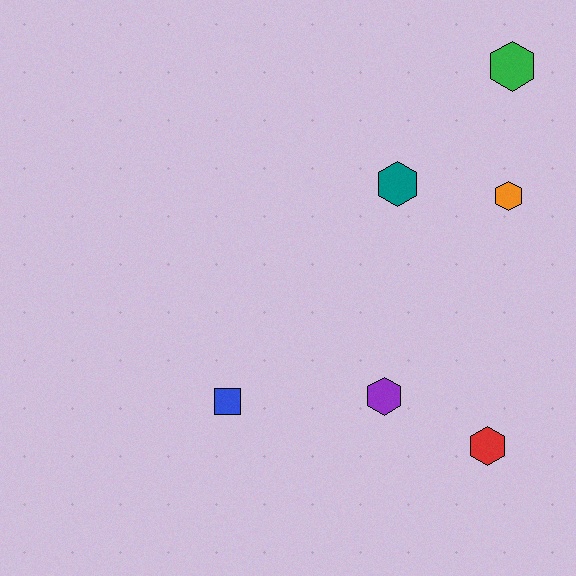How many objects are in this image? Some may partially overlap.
There are 6 objects.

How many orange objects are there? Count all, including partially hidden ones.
There is 1 orange object.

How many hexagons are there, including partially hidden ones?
There are 5 hexagons.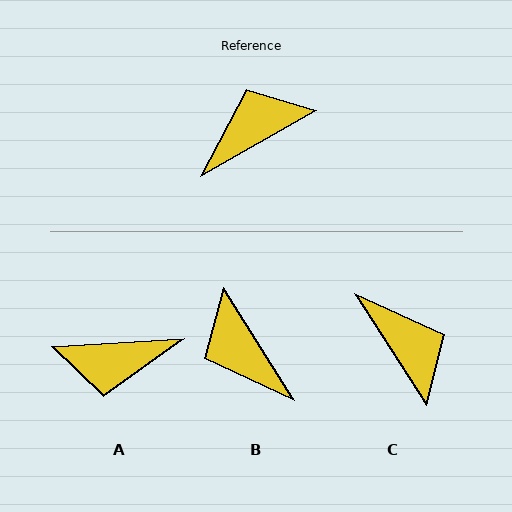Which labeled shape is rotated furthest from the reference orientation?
A, about 154 degrees away.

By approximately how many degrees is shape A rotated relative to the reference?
Approximately 154 degrees counter-clockwise.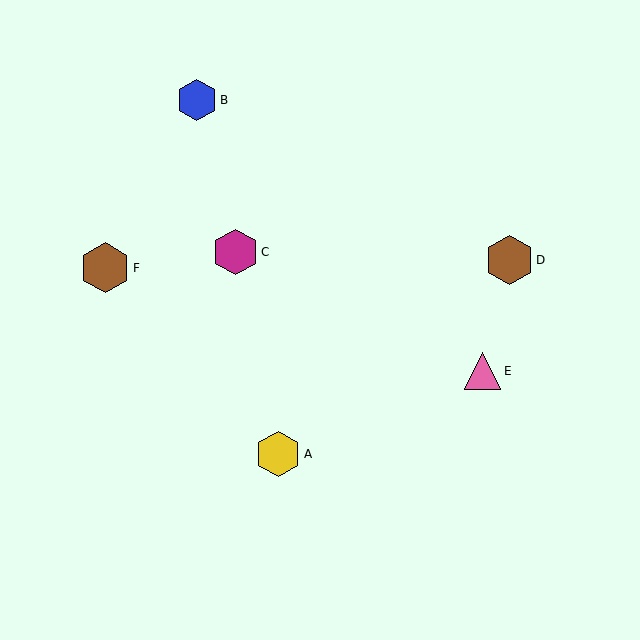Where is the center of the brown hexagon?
The center of the brown hexagon is at (509, 260).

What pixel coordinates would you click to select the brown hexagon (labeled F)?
Click at (105, 268) to select the brown hexagon F.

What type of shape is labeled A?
Shape A is a yellow hexagon.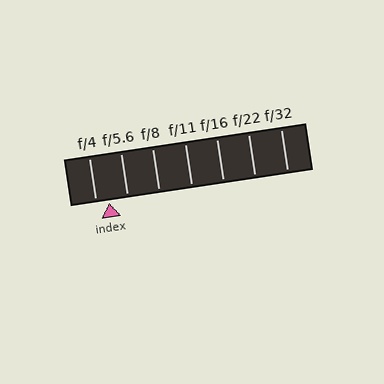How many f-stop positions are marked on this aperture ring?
There are 7 f-stop positions marked.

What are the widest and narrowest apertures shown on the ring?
The widest aperture shown is f/4 and the narrowest is f/32.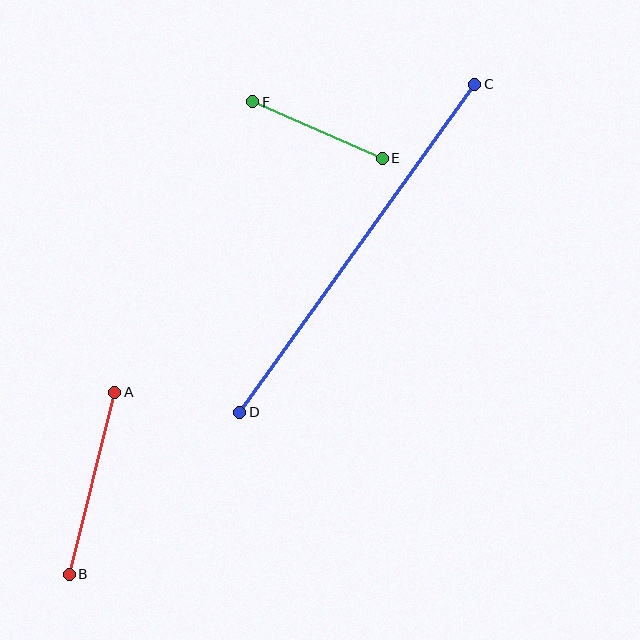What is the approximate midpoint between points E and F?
The midpoint is at approximately (317, 130) pixels.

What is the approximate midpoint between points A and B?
The midpoint is at approximately (92, 483) pixels.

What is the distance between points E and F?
The distance is approximately 141 pixels.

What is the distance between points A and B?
The distance is approximately 188 pixels.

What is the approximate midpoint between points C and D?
The midpoint is at approximately (357, 248) pixels.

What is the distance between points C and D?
The distance is approximately 404 pixels.